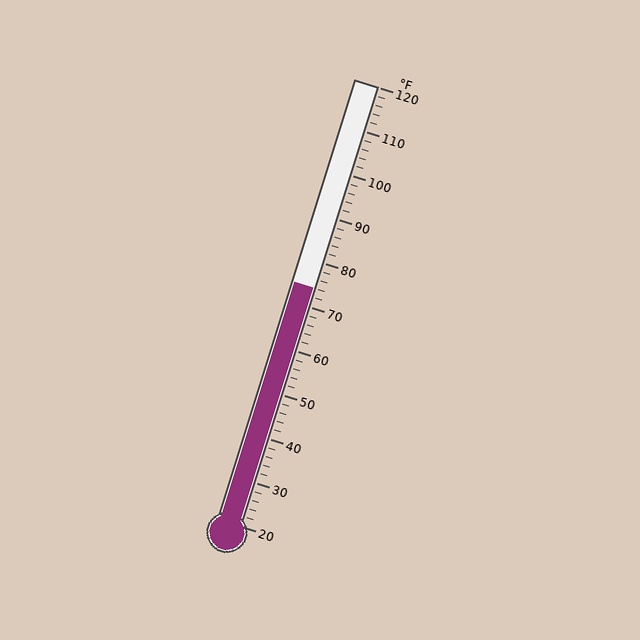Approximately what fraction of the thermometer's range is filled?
The thermometer is filled to approximately 55% of its range.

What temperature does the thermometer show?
The thermometer shows approximately 74°F.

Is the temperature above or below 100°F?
The temperature is below 100°F.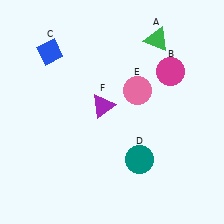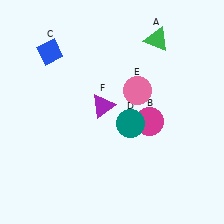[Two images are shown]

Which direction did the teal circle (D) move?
The teal circle (D) moved up.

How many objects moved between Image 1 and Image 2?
2 objects moved between the two images.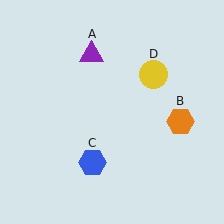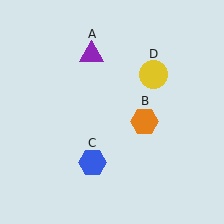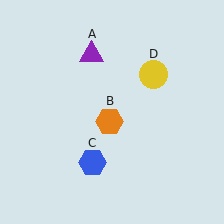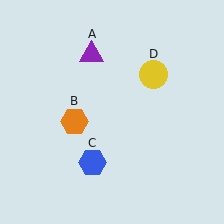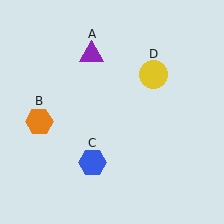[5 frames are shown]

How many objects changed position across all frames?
1 object changed position: orange hexagon (object B).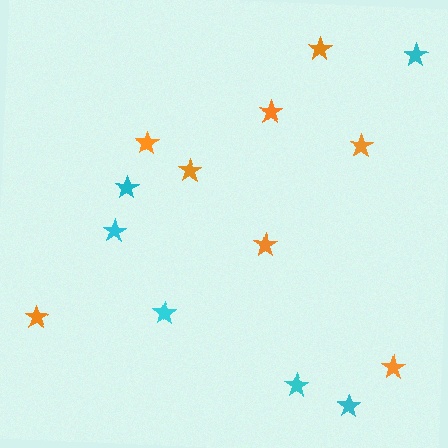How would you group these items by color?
There are 2 groups: one group of orange stars (8) and one group of cyan stars (6).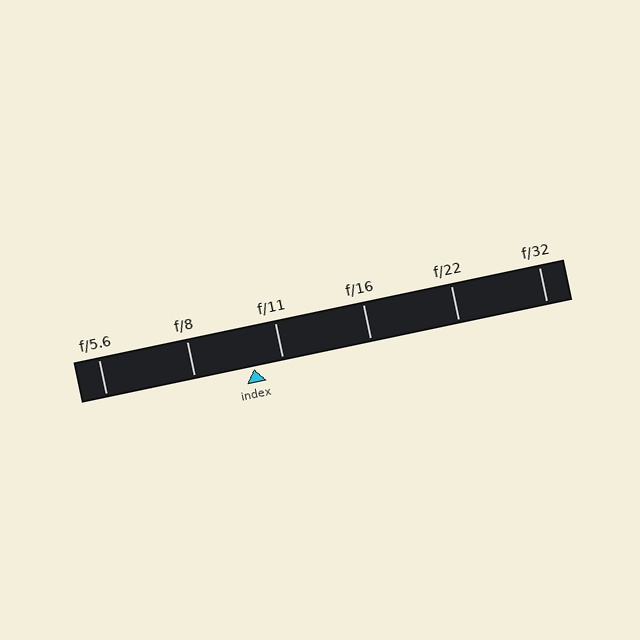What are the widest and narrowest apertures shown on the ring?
The widest aperture shown is f/5.6 and the narrowest is f/32.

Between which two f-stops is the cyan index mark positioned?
The index mark is between f/8 and f/11.